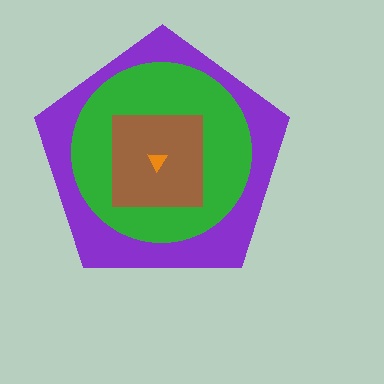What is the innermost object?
The orange triangle.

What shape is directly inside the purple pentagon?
The green circle.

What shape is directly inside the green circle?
The brown square.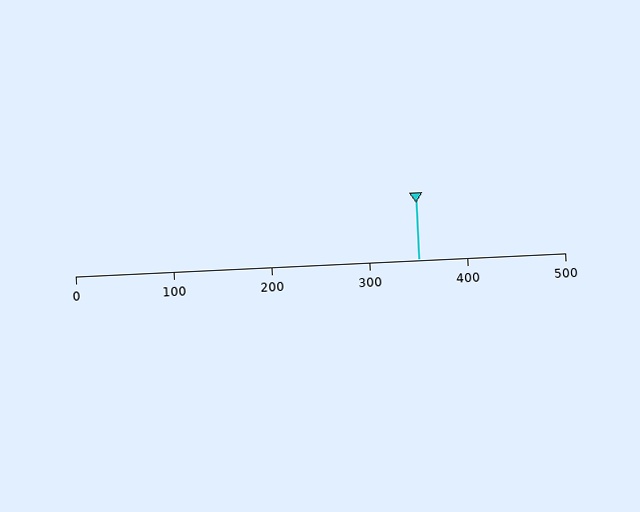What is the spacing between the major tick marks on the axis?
The major ticks are spaced 100 apart.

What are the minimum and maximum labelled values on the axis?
The axis runs from 0 to 500.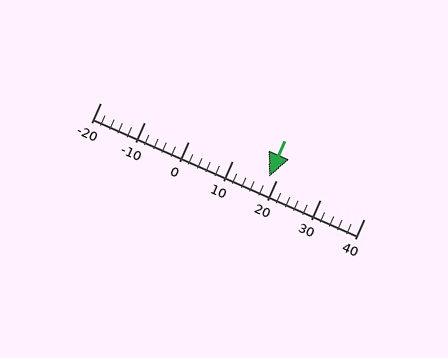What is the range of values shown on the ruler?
The ruler shows values from -20 to 40.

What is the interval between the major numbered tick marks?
The major tick marks are spaced 10 units apart.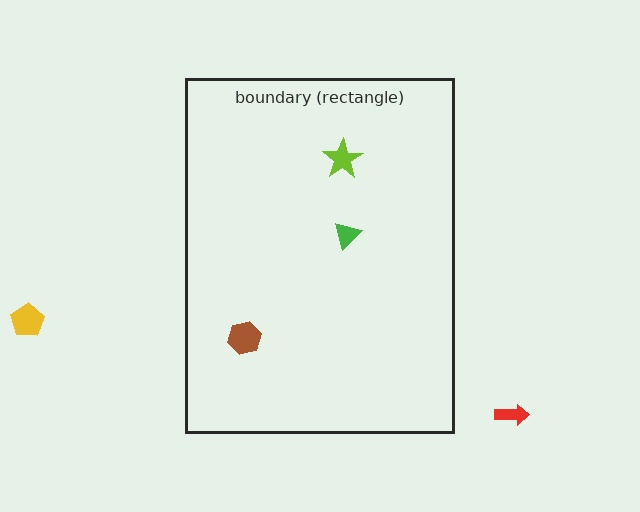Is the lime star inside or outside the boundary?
Inside.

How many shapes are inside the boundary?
3 inside, 2 outside.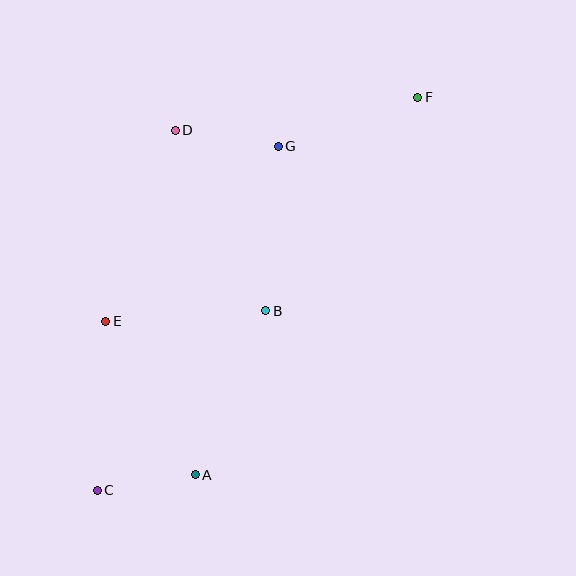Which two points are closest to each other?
Points A and C are closest to each other.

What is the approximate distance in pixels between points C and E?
The distance between C and E is approximately 169 pixels.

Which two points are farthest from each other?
Points C and F are farthest from each other.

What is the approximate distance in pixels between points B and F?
The distance between B and F is approximately 262 pixels.